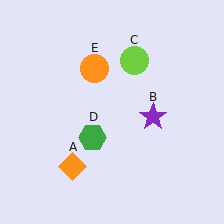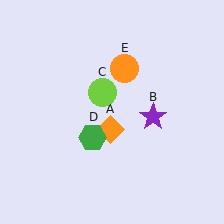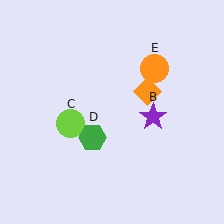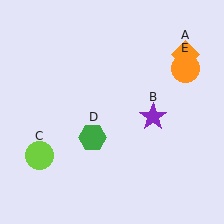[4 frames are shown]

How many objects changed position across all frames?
3 objects changed position: orange diamond (object A), lime circle (object C), orange circle (object E).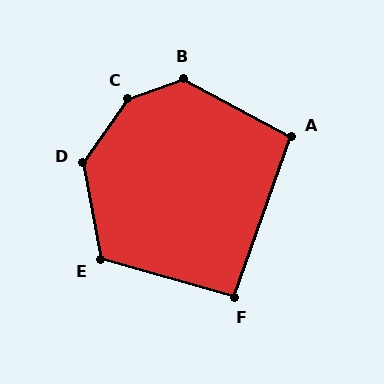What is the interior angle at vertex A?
Approximately 99 degrees (obtuse).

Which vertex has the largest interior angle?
C, at approximately 145 degrees.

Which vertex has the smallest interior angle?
F, at approximately 94 degrees.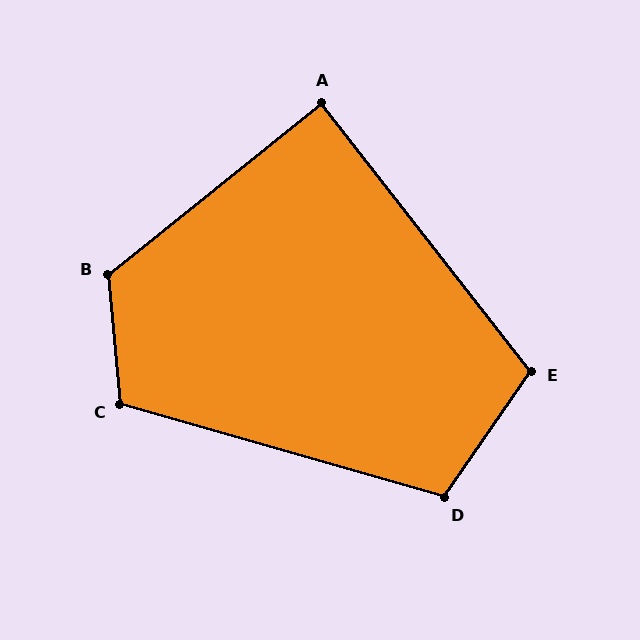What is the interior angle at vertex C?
Approximately 111 degrees (obtuse).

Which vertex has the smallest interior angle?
A, at approximately 89 degrees.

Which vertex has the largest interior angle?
B, at approximately 123 degrees.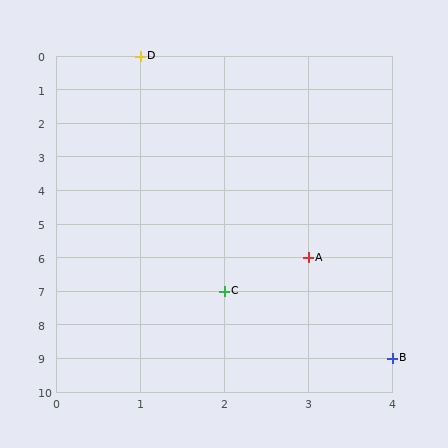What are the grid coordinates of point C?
Point C is at grid coordinates (2, 7).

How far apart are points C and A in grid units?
Points C and A are 1 column and 1 row apart (about 1.4 grid units diagonally).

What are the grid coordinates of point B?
Point B is at grid coordinates (4, 9).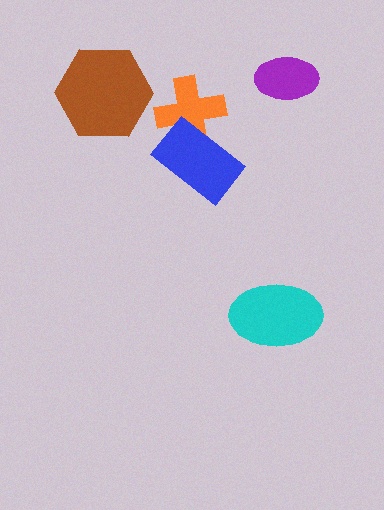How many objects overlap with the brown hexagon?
0 objects overlap with the brown hexagon.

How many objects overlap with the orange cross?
1 object overlaps with the orange cross.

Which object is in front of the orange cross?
The blue rectangle is in front of the orange cross.